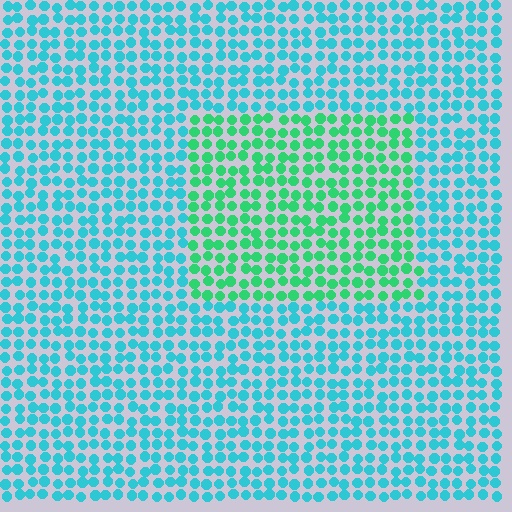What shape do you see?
I see a rectangle.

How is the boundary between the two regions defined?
The boundary is defined purely by a slight shift in hue (about 41 degrees). Spacing, size, and orientation are identical on both sides.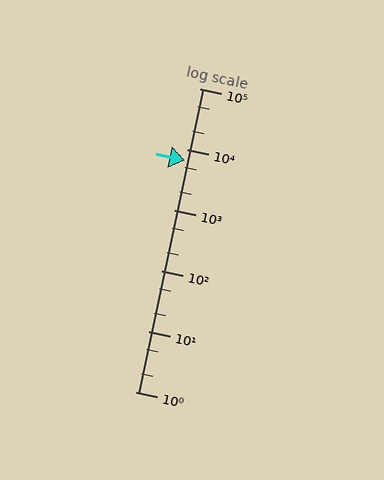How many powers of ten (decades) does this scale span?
The scale spans 5 decades, from 1 to 100000.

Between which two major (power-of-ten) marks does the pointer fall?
The pointer is between 1000 and 10000.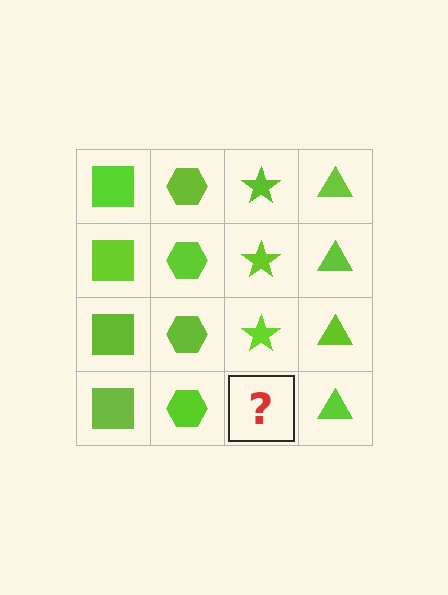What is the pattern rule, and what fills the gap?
The rule is that each column has a consistent shape. The gap should be filled with a lime star.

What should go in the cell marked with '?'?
The missing cell should contain a lime star.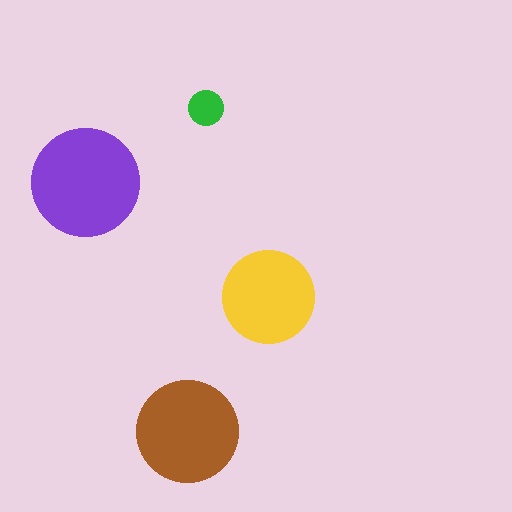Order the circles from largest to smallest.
the purple one, the brown one, the yellow one, the green one.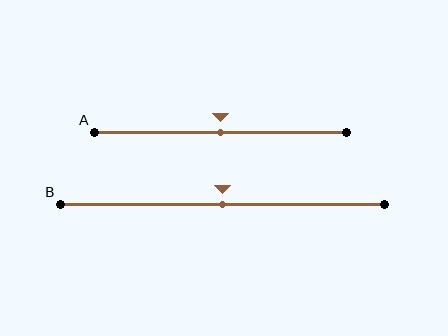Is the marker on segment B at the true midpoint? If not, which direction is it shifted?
Yes, the marker on segment B is at the true midpoint.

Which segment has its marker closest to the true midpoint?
Segment A has its marker closest to the true midpoint.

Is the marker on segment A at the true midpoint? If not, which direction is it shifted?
Yes, the marker on segment A is at the true midpoint.